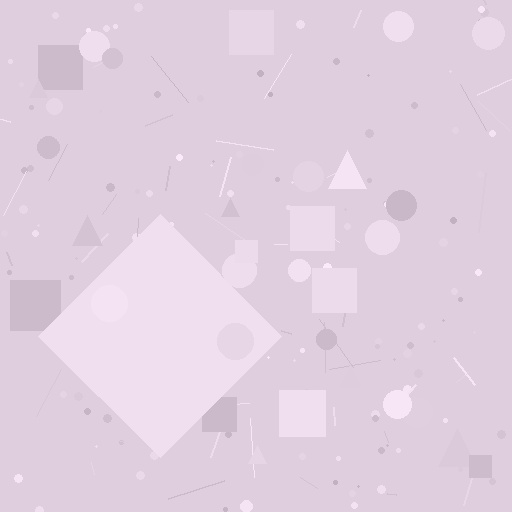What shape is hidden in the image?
A diamond is hidden in the image.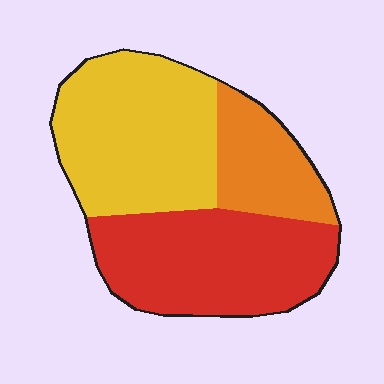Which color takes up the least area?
Orange, at roughly 20%.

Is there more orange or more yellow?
Yellow.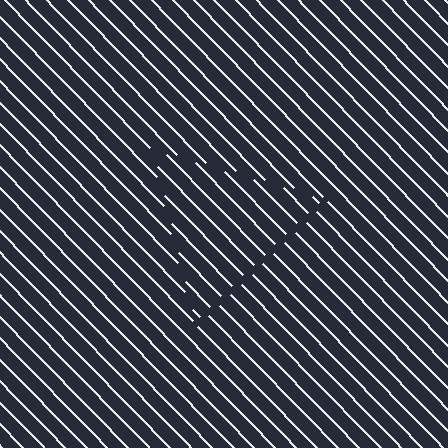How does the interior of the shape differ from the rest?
The interior of the shape contains the same grating, shifted by half a period — the contour is defined by the phase discontinuity where line-ends from the inner and outer gratings abut.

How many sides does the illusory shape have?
3 sides — the line-ends trace a triangle.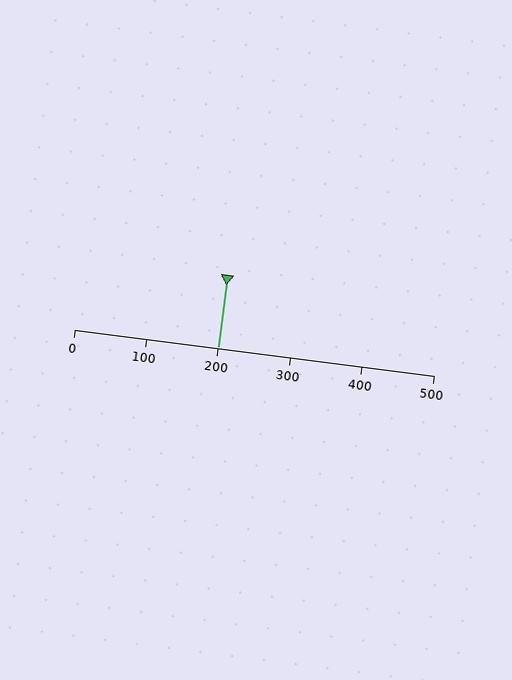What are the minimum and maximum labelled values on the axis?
The axis runs from 0 to 500.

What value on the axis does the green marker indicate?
The marker indicates approximately 200.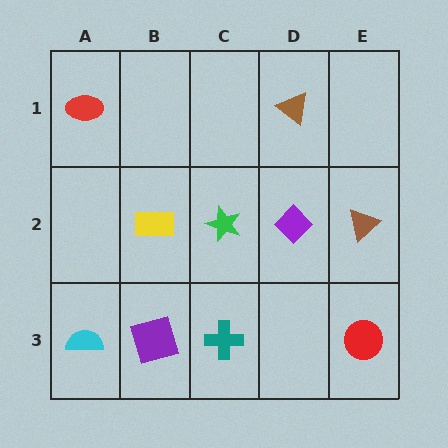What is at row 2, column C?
A green star.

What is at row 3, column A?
A cyan semicircle.